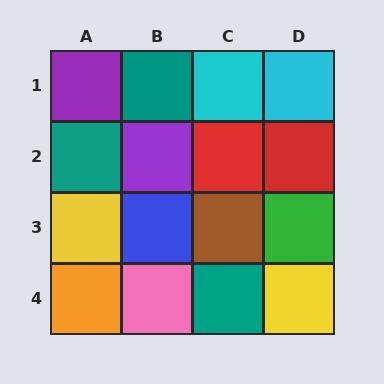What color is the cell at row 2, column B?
Purple.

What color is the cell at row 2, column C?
Red.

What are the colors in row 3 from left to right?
Yellow, blue, brown, green.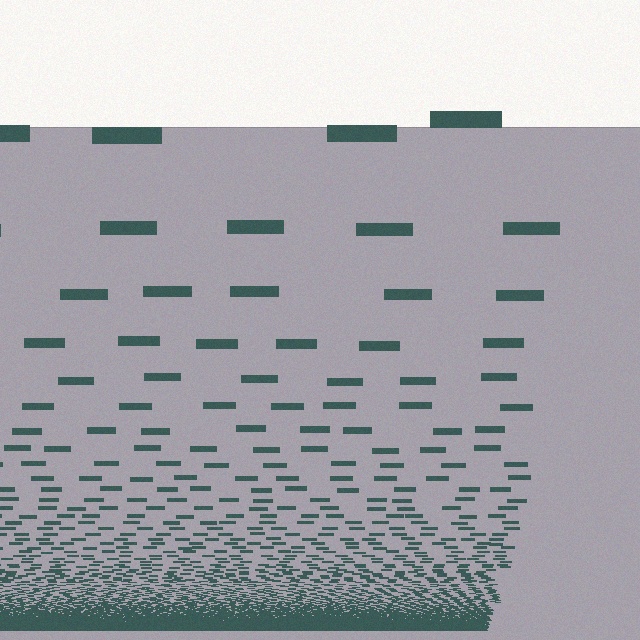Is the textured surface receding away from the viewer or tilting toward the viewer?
The surface appears to tilt toward the viewer. Texture elements get larger and sparser toward the top.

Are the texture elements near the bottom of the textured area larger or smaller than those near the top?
Smaller. The gradient is inverted — elements near the bottom are smaller and denser.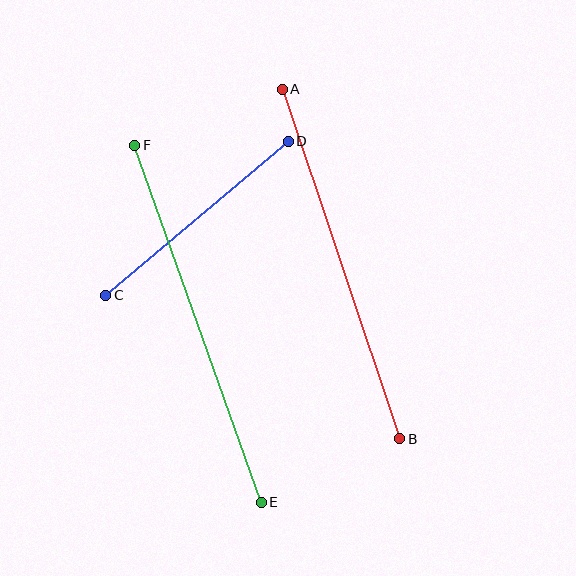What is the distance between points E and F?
The distance is approximately 379 pixels.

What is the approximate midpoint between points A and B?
The midpoint is at approximately (341, 264) pixels.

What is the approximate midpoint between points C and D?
The midpoint is at approximately (197, 218) pixels.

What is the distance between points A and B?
The distance is approximately 369 pixels.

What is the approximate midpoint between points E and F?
The midpoint is at approximately (198, 324) pixels.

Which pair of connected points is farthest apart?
Points E and F are farthest apart.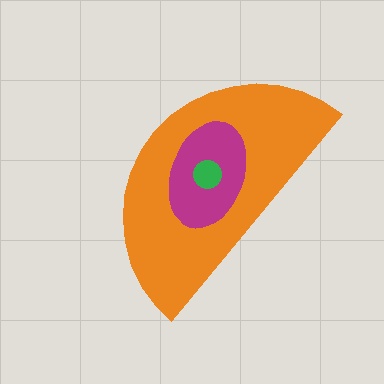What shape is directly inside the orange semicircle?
The magenta ellipse.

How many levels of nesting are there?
3.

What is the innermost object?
The green circle.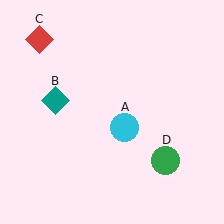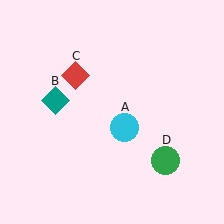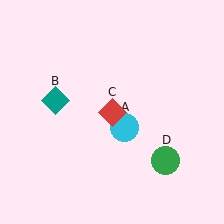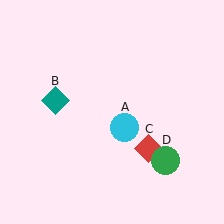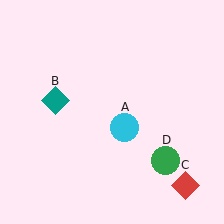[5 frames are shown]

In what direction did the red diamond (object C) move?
The red diamond (object C) moved down and to the right.